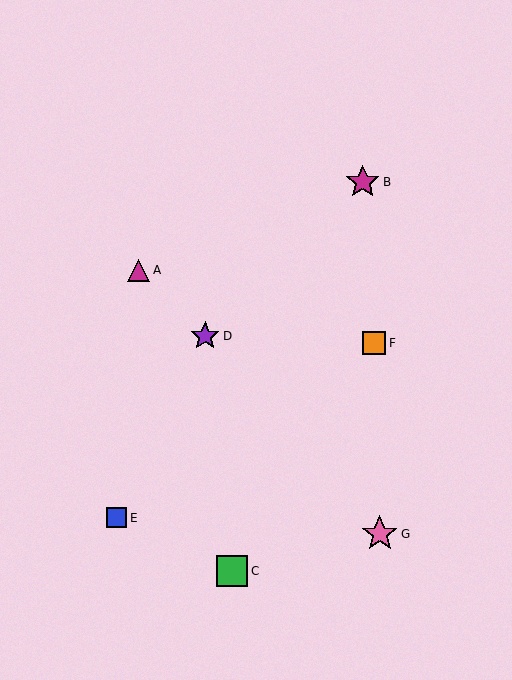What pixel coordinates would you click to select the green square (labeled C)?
Click at (232, 571) to select the green square C.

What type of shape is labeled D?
Shape D is a purple star.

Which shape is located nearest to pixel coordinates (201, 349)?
The purple star (labeled D) at (205, 336) is nearest to that location.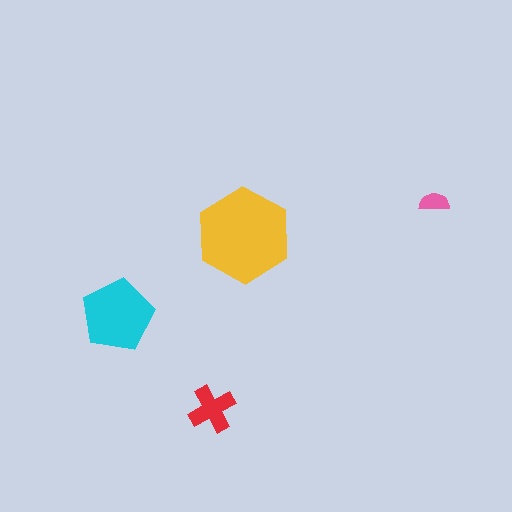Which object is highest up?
The pink semicircle is topmost.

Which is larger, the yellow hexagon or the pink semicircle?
The yellow hexagon.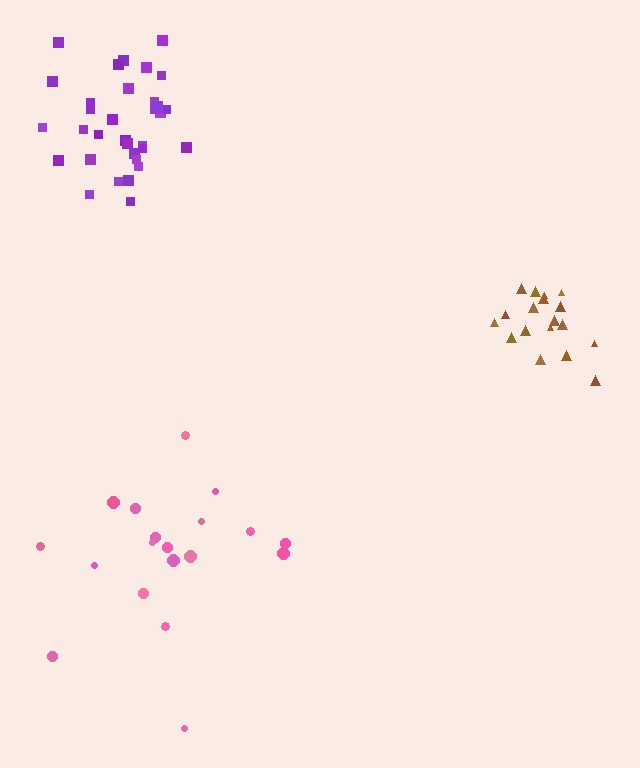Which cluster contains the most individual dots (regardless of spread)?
Purple (33).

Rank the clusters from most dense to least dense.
brown, purple, pink.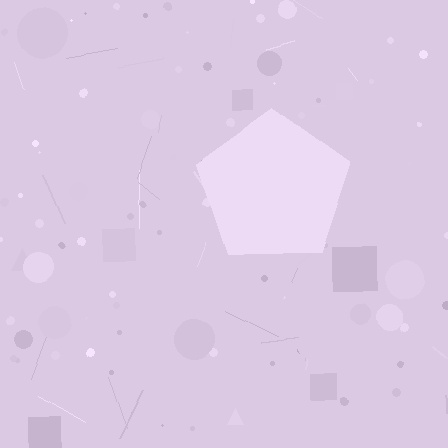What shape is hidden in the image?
A pentagon is hidden in the image.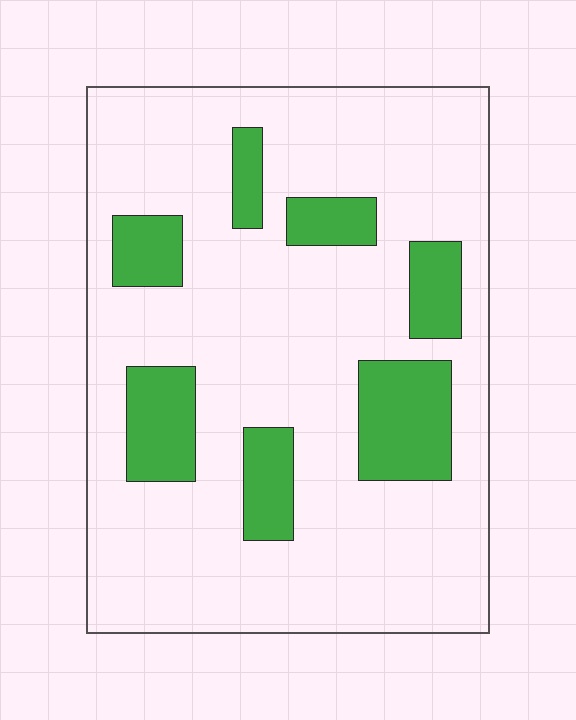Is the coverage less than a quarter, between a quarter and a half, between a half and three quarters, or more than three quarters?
Less than a quarter.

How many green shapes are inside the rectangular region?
7.